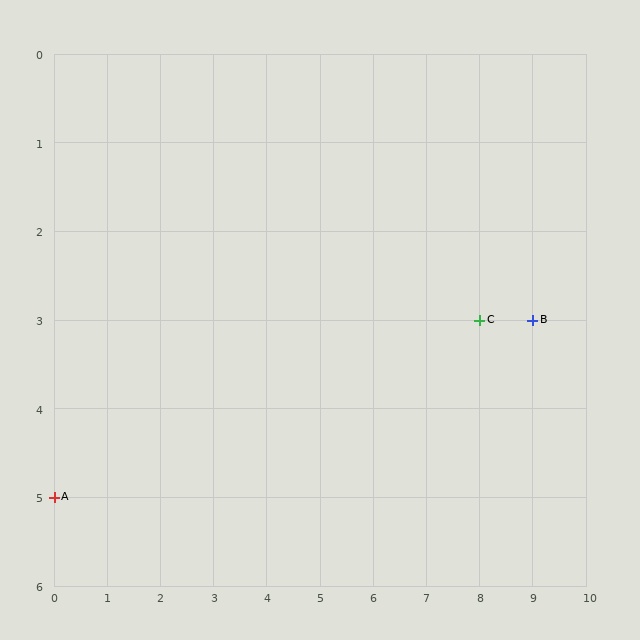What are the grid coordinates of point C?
Point C is at grid coordinates (8, 3).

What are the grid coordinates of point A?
Point A is at grid coordinates (0, 5).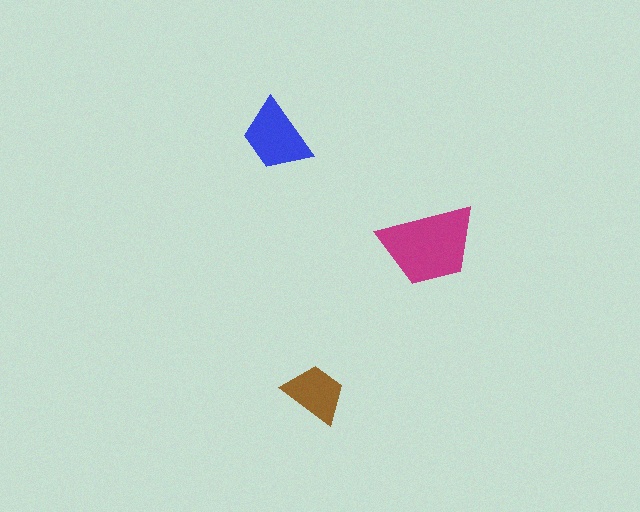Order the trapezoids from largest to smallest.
the magenta one, the blue one, the brown one.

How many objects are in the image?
There are 3 objects in the image.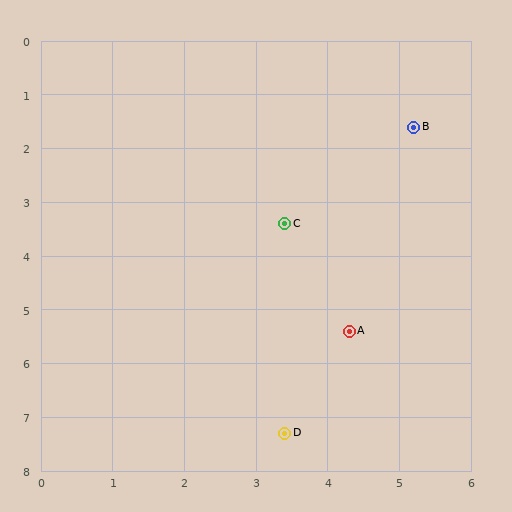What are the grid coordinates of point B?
Point B is at approximately (5.2, 1.6).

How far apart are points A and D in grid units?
Points A and D are about 2.1 grid units apart.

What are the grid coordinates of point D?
Point D is at approximately (3.4, 7.3).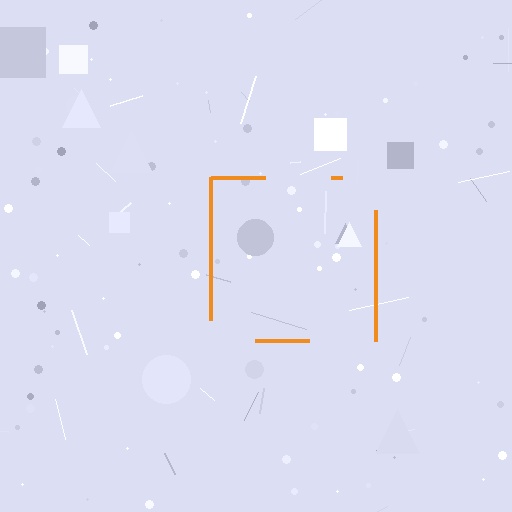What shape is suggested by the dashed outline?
The dashed outline suggests a square.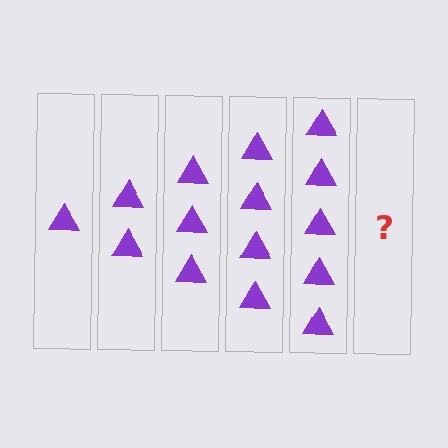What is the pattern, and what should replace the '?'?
The pattern is that each step adds one more triangle. The '?' should be 6 triangles.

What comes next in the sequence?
The next element should be 6 triangles.